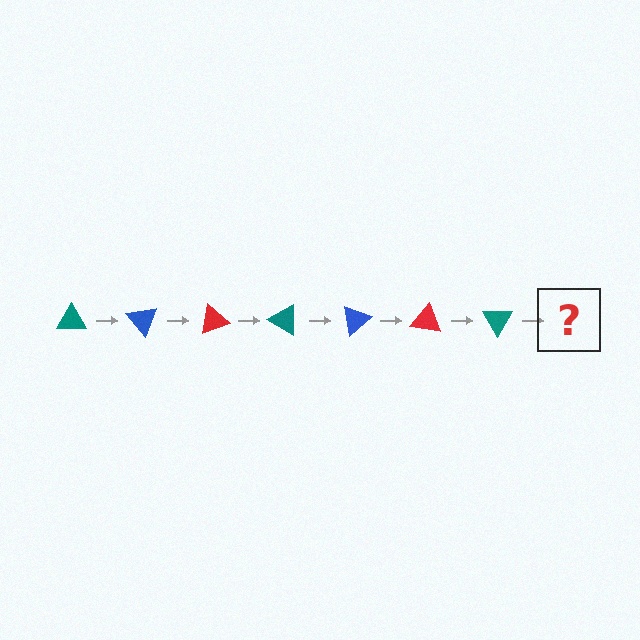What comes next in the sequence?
The next element should be a blue triangle, rotated 350 degrees from the start.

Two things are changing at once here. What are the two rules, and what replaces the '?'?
The two rules are that it rotates 50 degrees each step and the color cycles through teal, blue, and red. The '?' should be a blue triangle, rotated 350 degrees from the start.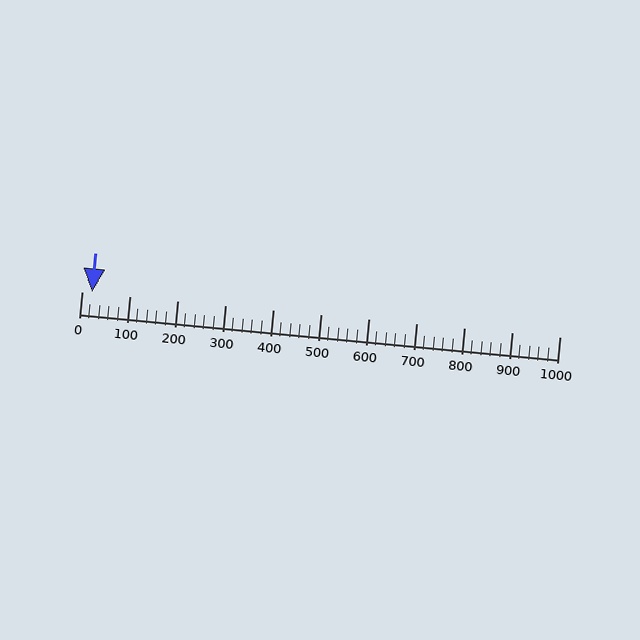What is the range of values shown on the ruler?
The ruler shows values from 0 to 1000.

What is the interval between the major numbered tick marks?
The major tick marks are spaced 100 units apart.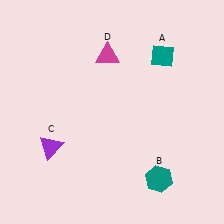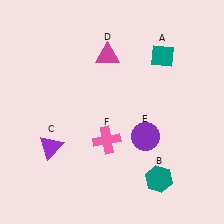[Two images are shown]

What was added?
A purple circle (E), a pink cross (F) were added in Image 2.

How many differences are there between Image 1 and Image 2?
There are 2 differences between the two images.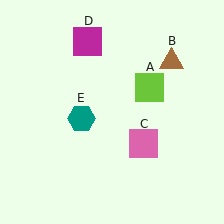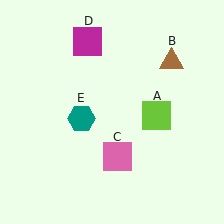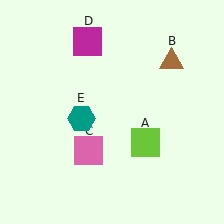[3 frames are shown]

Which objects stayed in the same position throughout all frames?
Brown triangle (object B) and magenta square (object D) and teal hexagon (object E) remained stationary.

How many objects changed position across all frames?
2 objects changed position: lime square (object A), pink square (object C).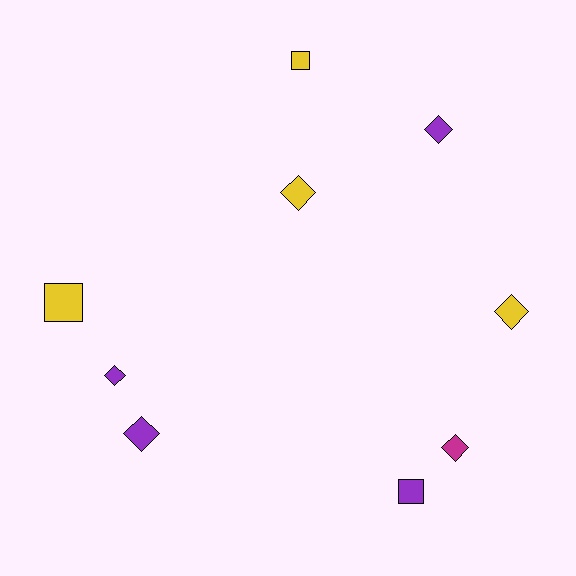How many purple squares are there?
There is 1 purple square.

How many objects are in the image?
There are 9 objects.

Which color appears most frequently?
Purple, with 4 objects.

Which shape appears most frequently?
Diamond, with 6 objects.